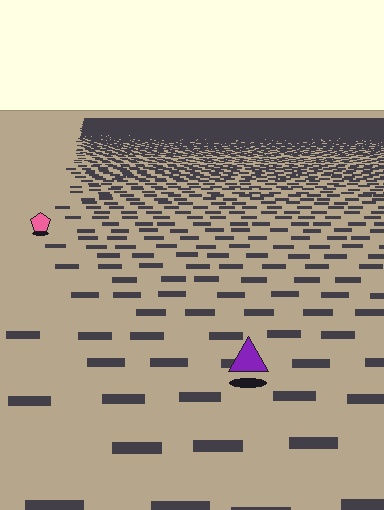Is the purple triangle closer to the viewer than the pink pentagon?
Yes. The purple triangle is closer — you can tell from the texture gradient: the ground texture is coarser near it.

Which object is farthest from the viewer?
The pink pentagon is farthest from the viewer. It appears smaller and the ground texture around it is denser.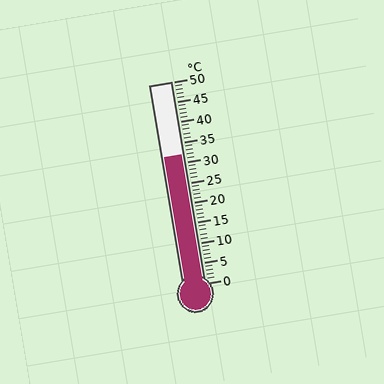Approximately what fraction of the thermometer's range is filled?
The thermometer is filled to approximately 65% of its range.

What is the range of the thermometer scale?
The thermometer scale ranges from 0°C to 50°C.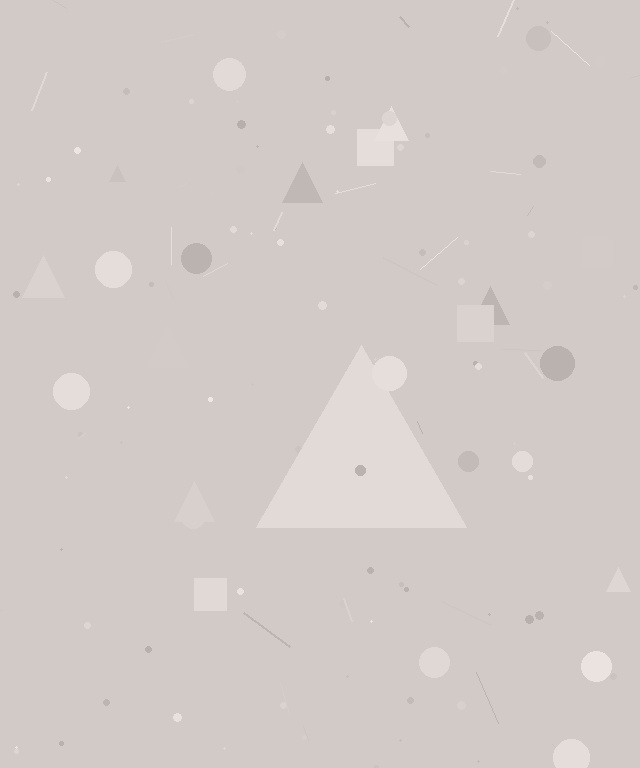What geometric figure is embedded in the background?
A triangle is embedded in the background.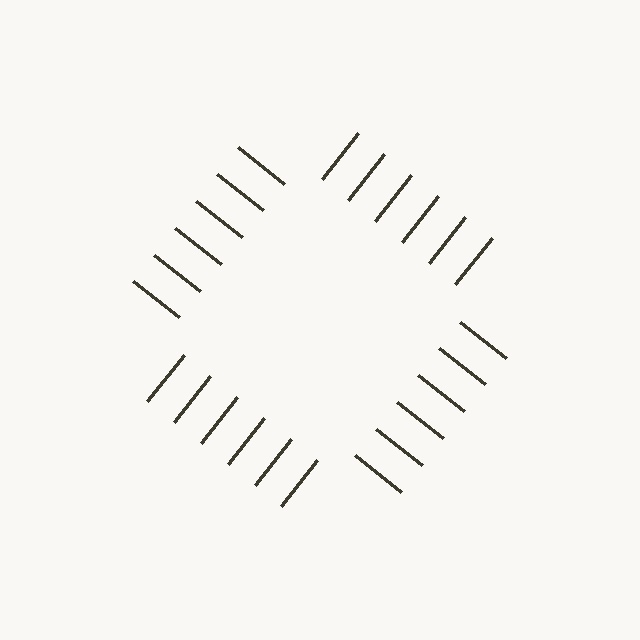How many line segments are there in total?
24 — 6 along each of the 4 edges.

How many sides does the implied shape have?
4 sides — the line-ends trace a square.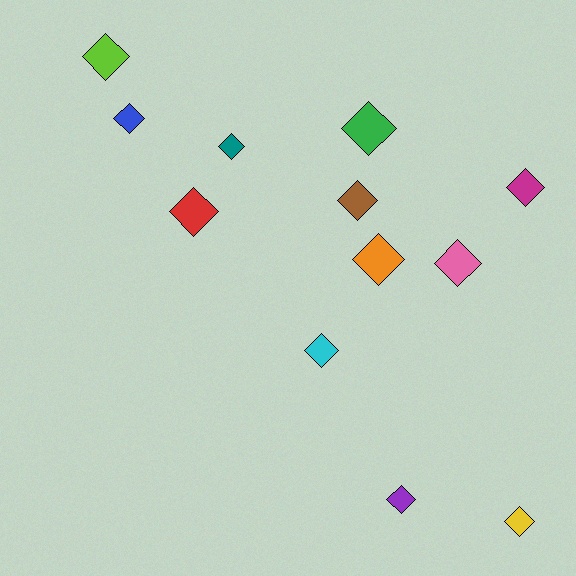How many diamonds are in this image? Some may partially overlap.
There are 12 diamonds.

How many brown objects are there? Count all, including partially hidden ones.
There is 1 brown object.